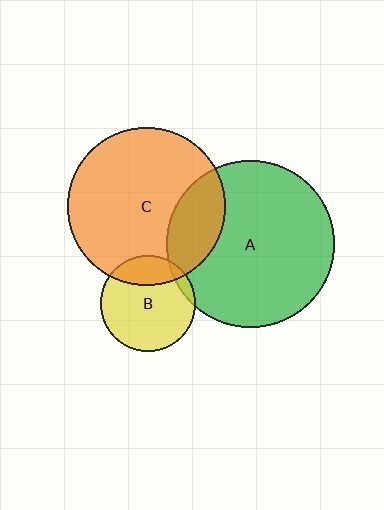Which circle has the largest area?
Circle A (green).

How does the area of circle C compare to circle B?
Approximately 2.7 times.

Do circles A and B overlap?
Yes.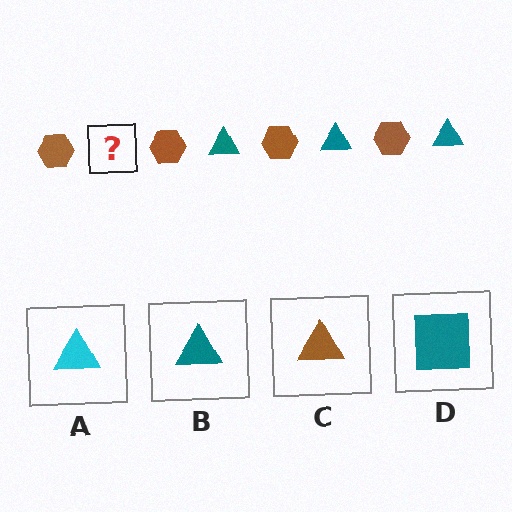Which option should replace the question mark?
Option B.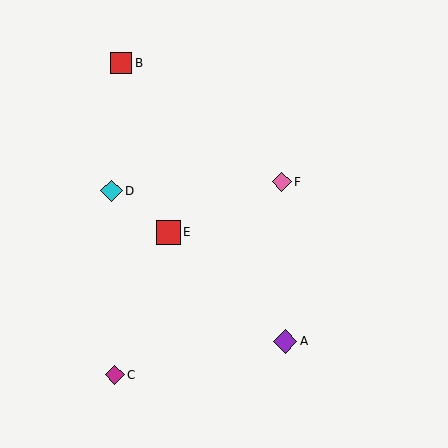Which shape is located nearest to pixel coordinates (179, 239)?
The red square (labeled E) at (168, 232) is nearest to that location.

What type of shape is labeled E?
Shape E is a red square.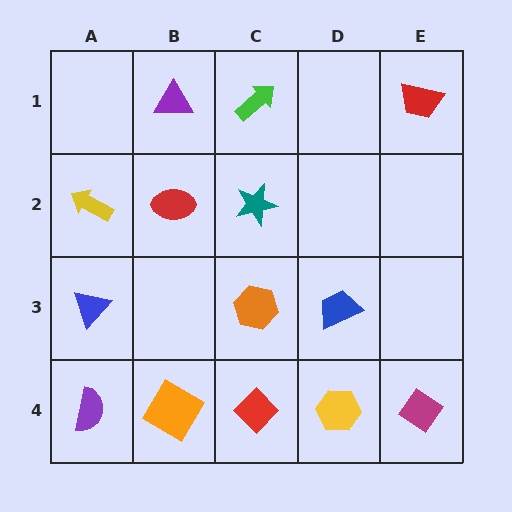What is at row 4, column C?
A red diamond.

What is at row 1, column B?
A purple triangle.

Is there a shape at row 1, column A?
No, that cell is empty.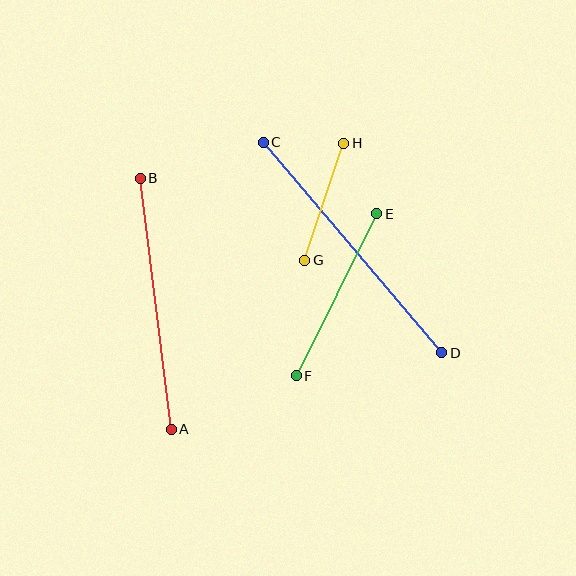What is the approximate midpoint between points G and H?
The midpoint is at approximately (324, 202) pixels.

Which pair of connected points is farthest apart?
Points C and D are farthest apart.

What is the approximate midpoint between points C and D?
The midpoint is at approximately (352, 248) pixels.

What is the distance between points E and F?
The distance is approximately 181 pixels.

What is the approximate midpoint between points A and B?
The midpoint is at approximately (156, 304) pixels.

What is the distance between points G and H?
The distance is approximately 123 pixels.